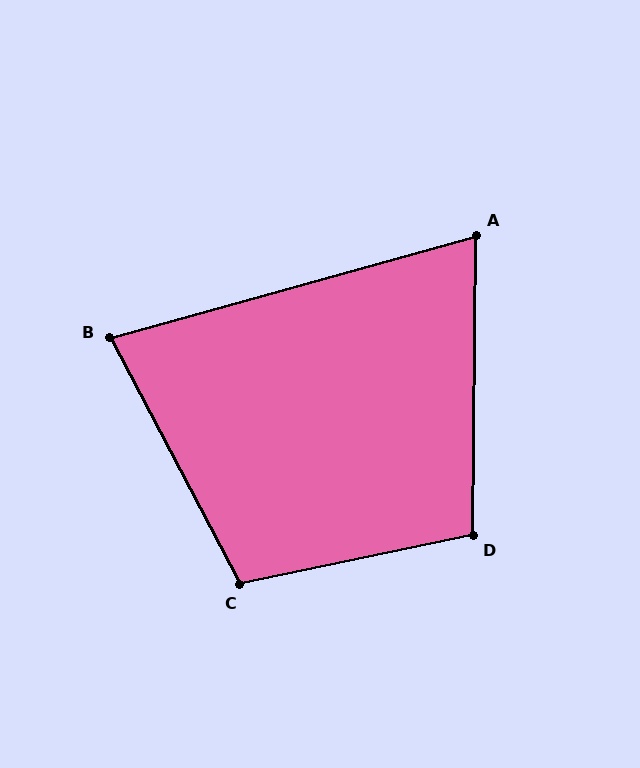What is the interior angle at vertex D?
Approximately 102 degrees (obtuse).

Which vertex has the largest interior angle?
C, at approximately 106 degrees.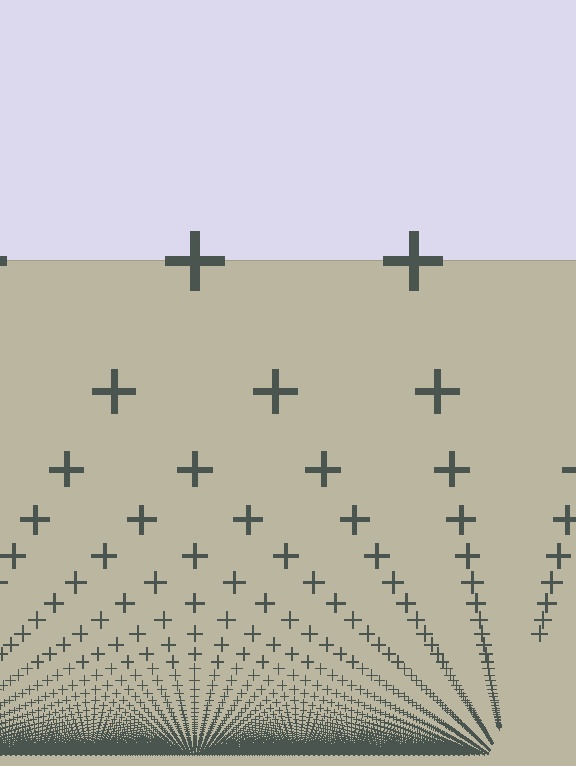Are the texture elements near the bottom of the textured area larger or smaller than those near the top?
Smaller. The gradient is inverted — elements near the bottom are smaller and denser.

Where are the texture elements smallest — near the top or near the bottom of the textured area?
Near the bottom.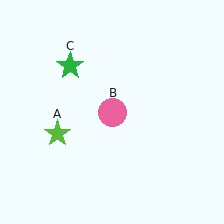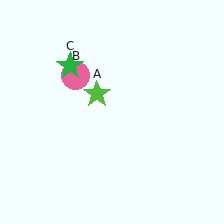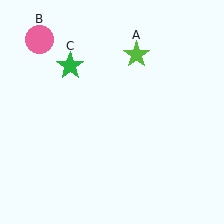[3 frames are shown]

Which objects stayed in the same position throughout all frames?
Green star (object C) remained stationary.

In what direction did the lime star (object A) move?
The lime star (object A) moved up and to the right.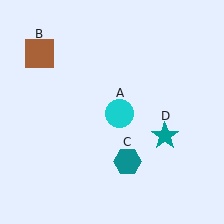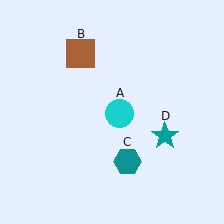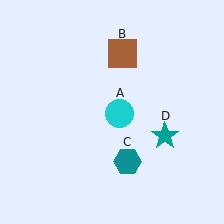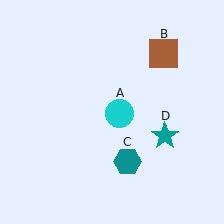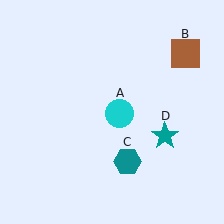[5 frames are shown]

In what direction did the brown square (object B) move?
The brown square (object B) moved right.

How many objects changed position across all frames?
1 object changed position: brown square (object B).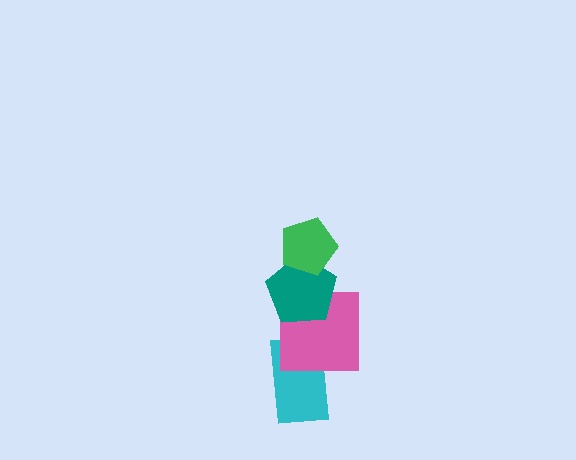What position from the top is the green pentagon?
The green pentagon is 1st from the top.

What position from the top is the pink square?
The pink square is 3rd from the top.